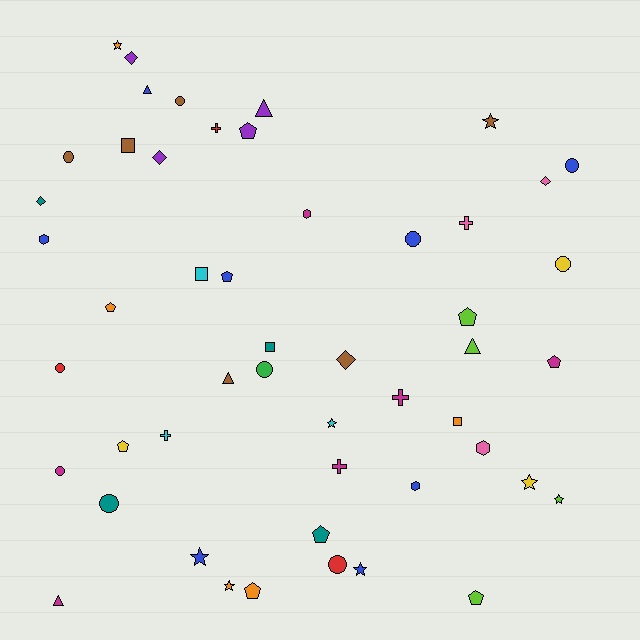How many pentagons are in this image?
There are 9 pentagons.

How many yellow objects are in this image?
There are 3 yellow objects.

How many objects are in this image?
There are 50 objects.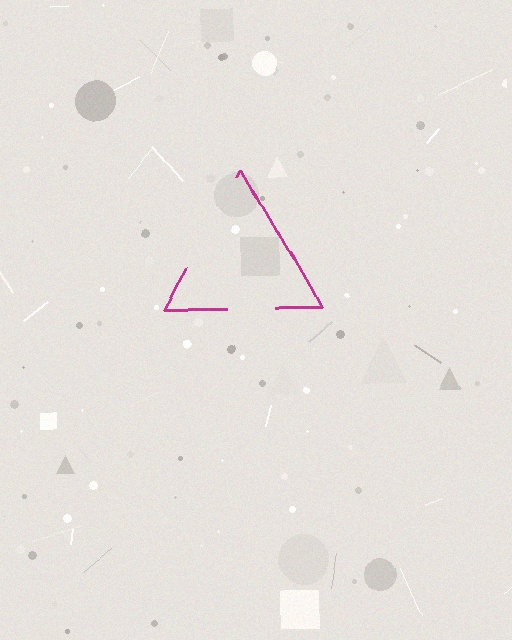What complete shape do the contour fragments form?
The contour fragments form a triangle.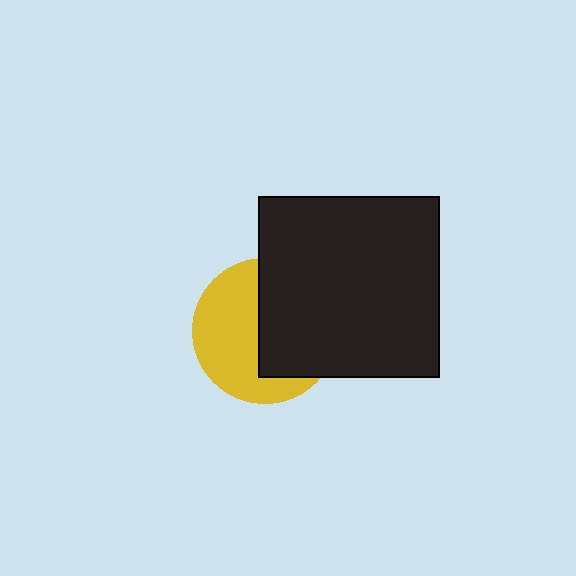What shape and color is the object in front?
The object in front is a black square.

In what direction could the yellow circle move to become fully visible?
The yellow circle could move left. That would shift it out from behind the black square entirely.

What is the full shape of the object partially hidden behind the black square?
The partially hidden object is a yellow circle.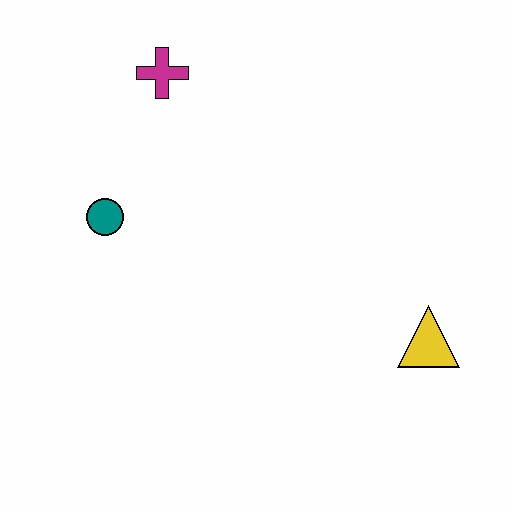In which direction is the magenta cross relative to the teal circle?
The magenta cross is above the teal circle.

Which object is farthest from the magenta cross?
The yellow triangle is farthest from the magenta cross.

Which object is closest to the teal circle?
The magenta cross is closest to the teal circle.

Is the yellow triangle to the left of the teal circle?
No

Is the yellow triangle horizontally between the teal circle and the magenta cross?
No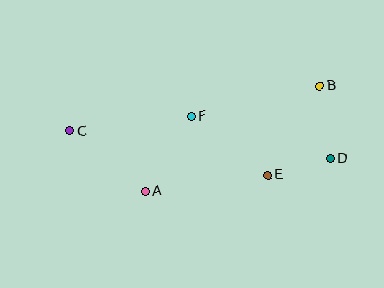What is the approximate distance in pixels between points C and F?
The distance between C and F is approximately 122 pixels.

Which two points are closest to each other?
Points D and E are closest to each other.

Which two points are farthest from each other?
Points C and D are farthest from each other.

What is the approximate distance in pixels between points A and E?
The distance between A and E is approximately 124 pixels.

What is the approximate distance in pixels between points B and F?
The distance between B and F is approximately 132 pixels.